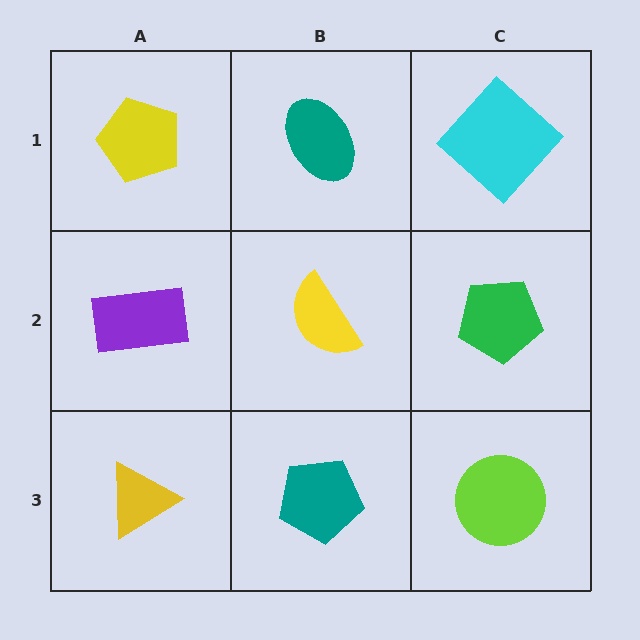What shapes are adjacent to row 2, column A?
A yellow pentagon (row 1, column A), a yellow triangle (row 3, column A), a yellow semicircle (row 2, column B).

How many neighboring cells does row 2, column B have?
4.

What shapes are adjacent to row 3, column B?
A yellow semicircle (row 2, column B), a yellow triangle (row 3, column A), a lime circle (row 3, column C).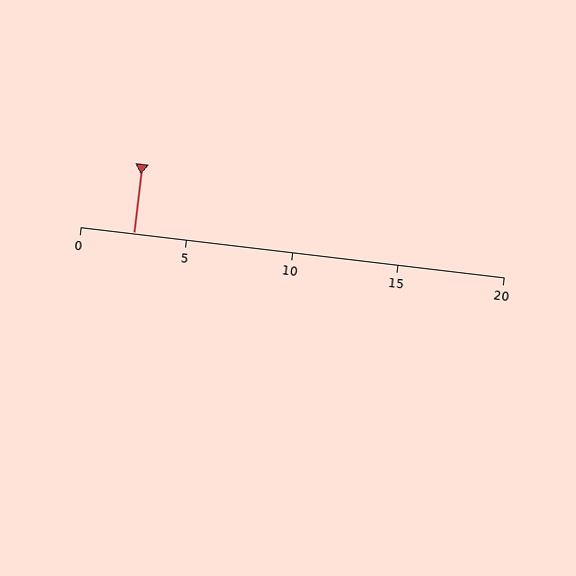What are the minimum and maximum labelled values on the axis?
The axis runs from 0 to 20.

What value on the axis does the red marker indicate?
The marker indicates approximately 2.5.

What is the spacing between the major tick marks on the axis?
The major ticks are spaced 5 apart.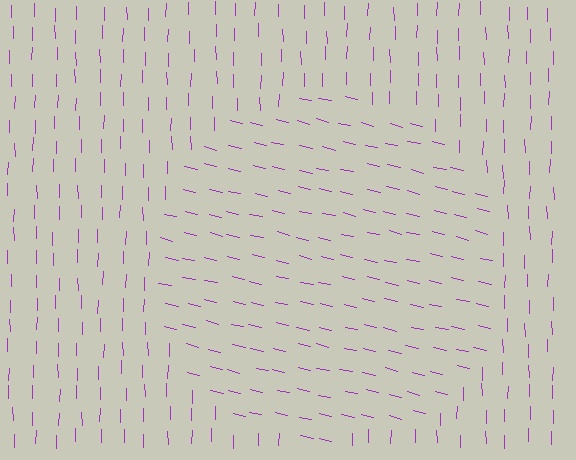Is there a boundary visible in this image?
Yes, there is a texture boundary formed by a change in line orientation.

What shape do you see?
I see a circle.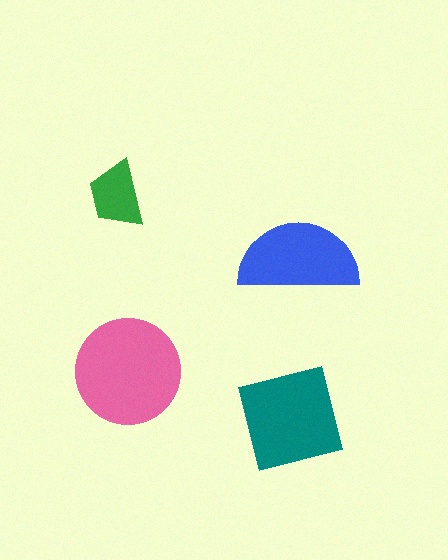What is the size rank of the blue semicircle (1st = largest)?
3rd.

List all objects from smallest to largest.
The green trapezoid, the blue semicircle, the teal square, the pink circle.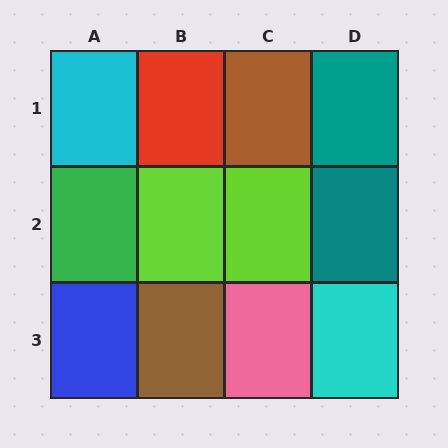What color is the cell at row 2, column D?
Teal.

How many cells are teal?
2 cells are teal.